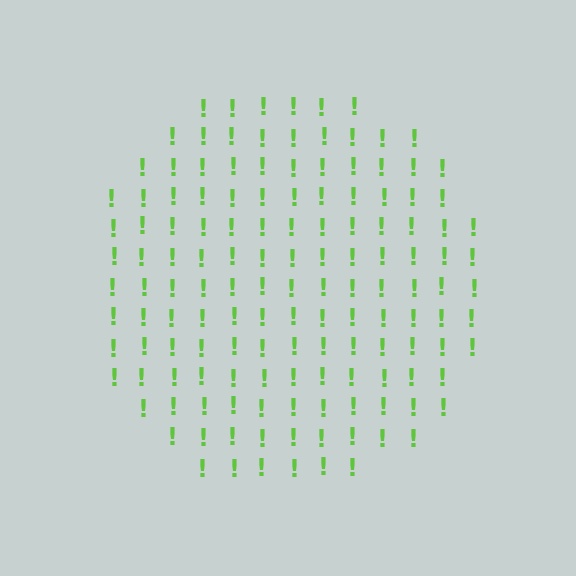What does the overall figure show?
The overall figure shows a circle.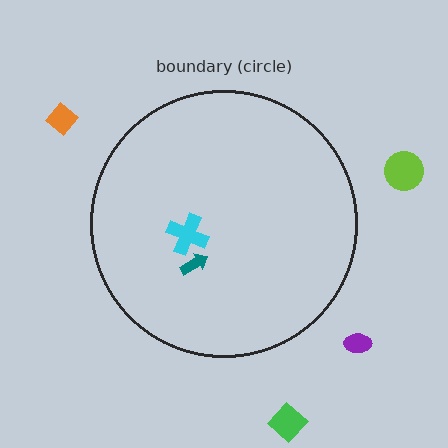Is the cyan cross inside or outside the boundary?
Inside.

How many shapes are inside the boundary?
2 inside, 4 outside.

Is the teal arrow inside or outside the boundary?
Inside.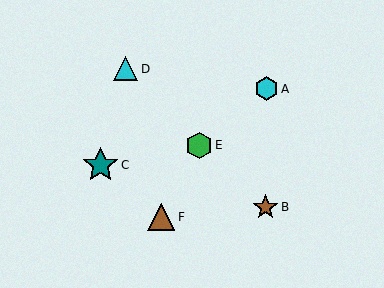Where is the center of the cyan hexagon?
The center of the cyan hexagon is at (266, 89).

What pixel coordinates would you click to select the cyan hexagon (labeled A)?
Click at (266, 89) to select the cyan hexagon A.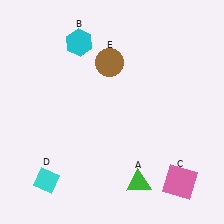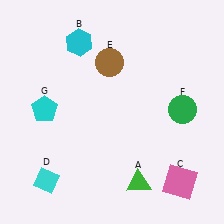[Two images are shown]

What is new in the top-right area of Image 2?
A green circle (F) was added in the top-right area of Image 2.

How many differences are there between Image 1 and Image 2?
There are 2 differences between the two images.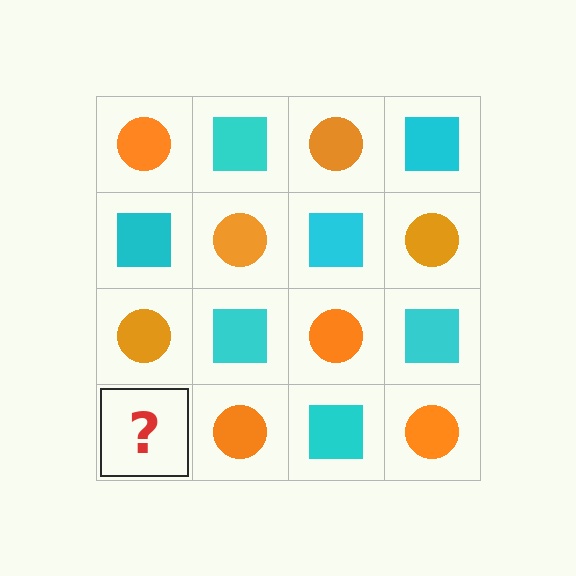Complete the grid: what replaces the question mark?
The question mark should be replaced with a cyan square.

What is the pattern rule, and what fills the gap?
The rule is that it alternates orange circle and cyan square in a checkerboard pattern. The gap should be filled with a cyan square.